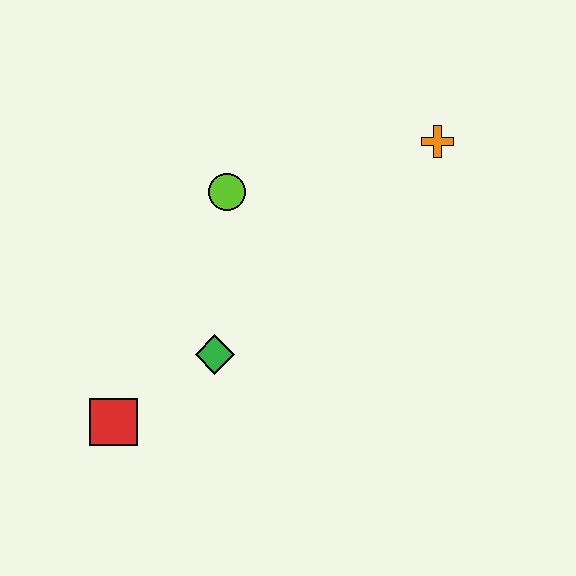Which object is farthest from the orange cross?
The red square is farthest from the orange cross.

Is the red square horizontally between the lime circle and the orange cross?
No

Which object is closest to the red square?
The green diamond is closest to the red square.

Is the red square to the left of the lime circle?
Yes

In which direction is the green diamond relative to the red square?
The green diamond is to the right of the red square.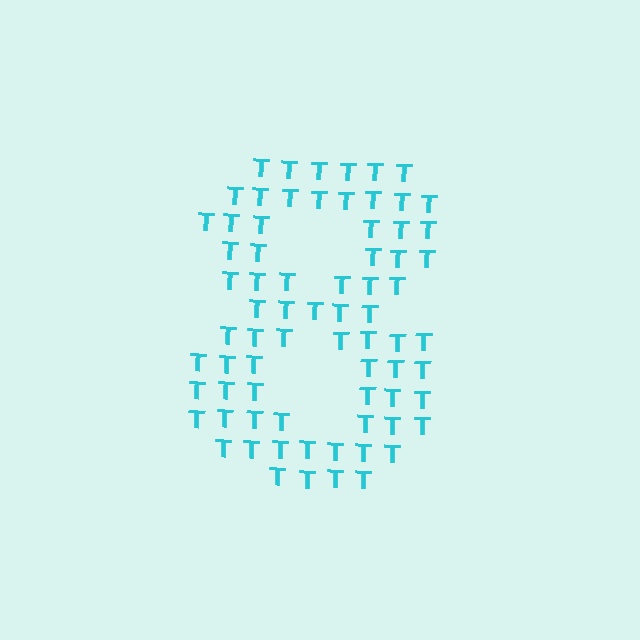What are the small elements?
The small elements are letter T's.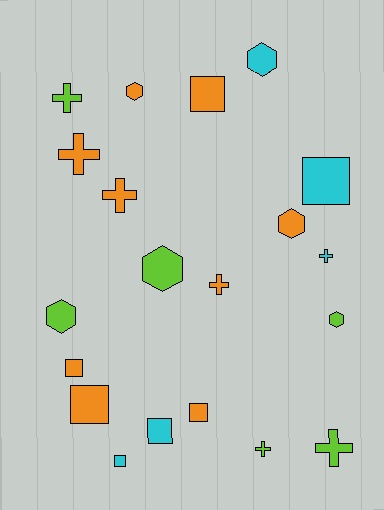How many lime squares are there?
There are no lime squares.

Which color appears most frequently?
Orange, with 9 objects.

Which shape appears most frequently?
Square, with 7 objects.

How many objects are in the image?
There are 20 objects.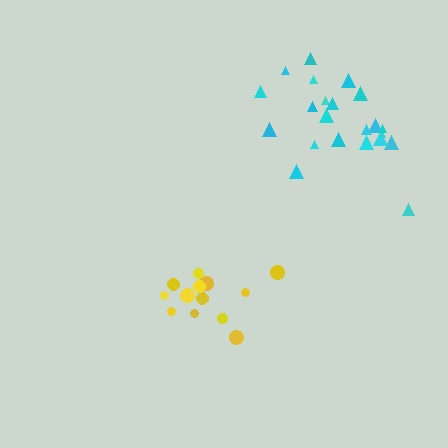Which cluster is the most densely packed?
Cyan.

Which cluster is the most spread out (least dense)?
Yellow.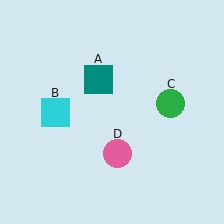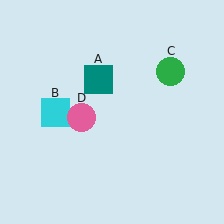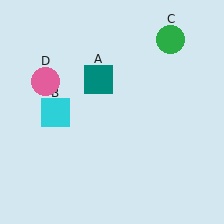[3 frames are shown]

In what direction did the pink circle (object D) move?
The pink circle (object D) moved up and to the left.